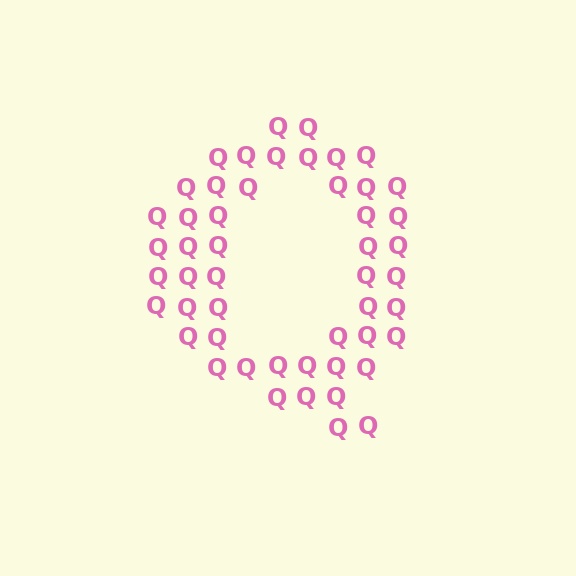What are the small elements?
The small elements are letter Q's.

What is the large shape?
The large shape is the letter Q.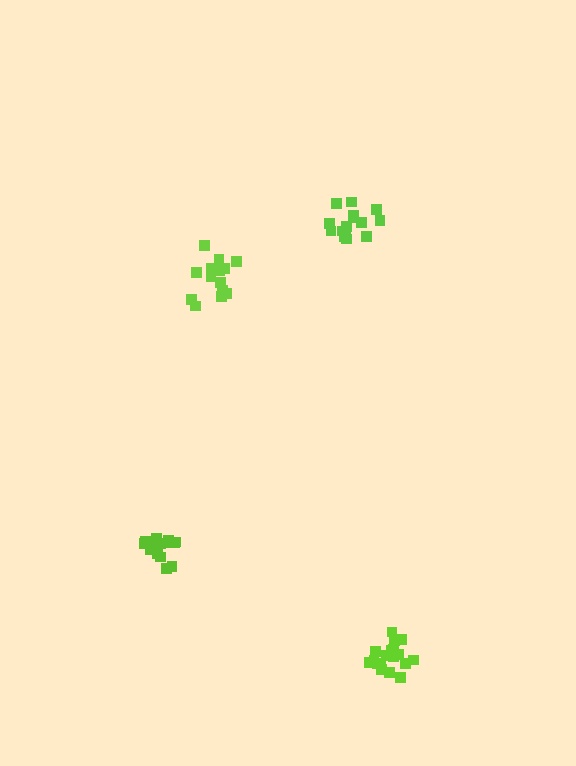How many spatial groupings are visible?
There are 4 spatial groupings.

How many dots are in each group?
Group 1: 15 dots, Group 2: 14 dots, Group 3: 15 dots, Group 4: 19 dots (63 total).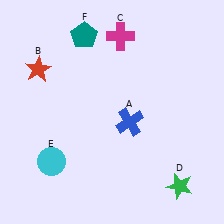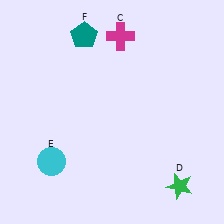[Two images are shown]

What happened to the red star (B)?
The red star (B) was removed in Image 2. It was in the top-left area of Image 1.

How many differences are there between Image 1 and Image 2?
There are 2 differences between the two images.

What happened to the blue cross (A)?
The blue cross (A) was removed in Image 2. It was in the bottom-right area of Image 1.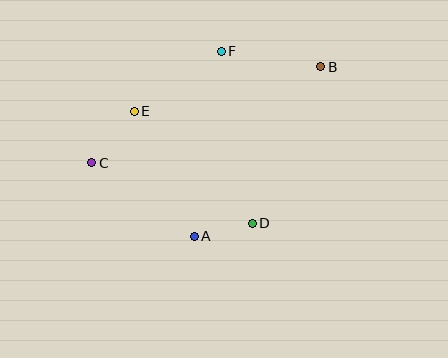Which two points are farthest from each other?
Points B and C are farthest from each other.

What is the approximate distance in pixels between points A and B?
The distance between A and B is approximately 212 pixels.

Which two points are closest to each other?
Points A and D are closest to each other.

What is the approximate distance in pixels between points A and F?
The distance between A and F is approximately 187 pixels.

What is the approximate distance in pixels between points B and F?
The distance between B and F is approximately 101 pixels.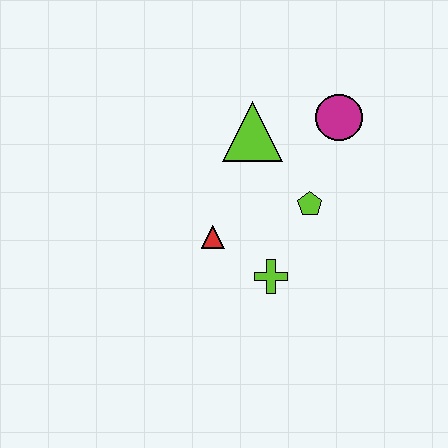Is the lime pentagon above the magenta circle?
No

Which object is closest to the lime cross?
The red triangle is closest to the lime cross.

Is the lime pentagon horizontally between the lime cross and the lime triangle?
No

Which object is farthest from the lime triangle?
The lime cross is farthest from the lime triangle.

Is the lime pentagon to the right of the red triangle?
Yes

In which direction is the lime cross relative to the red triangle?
The lime cross is to the right of the red triangle.